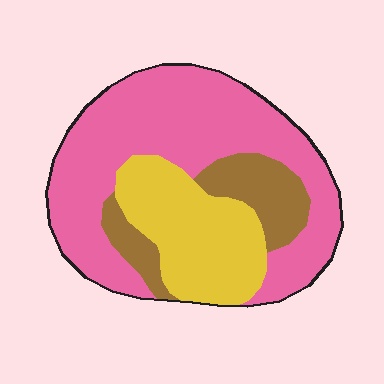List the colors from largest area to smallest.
From largest to smallest: pink, yellow, brown.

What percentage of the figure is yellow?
Yellow covers 26% of the figure.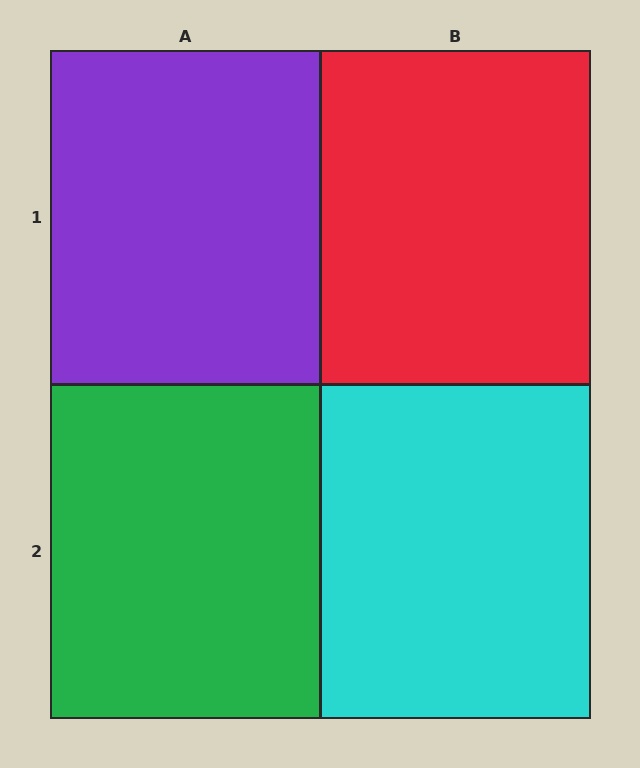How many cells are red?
1 cell is red.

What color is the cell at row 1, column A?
Purple.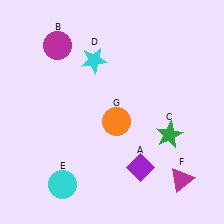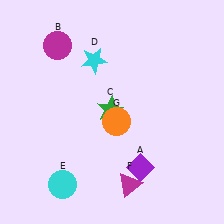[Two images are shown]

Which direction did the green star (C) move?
The green star (C) moved left.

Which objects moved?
The objects that moved are: the green star (C), the magenta triangle (F).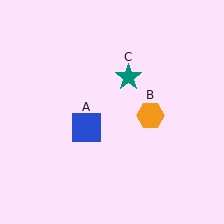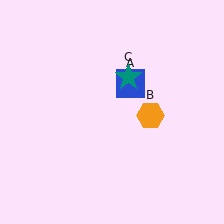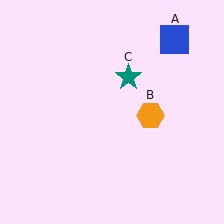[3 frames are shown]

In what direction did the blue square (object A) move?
The blue square (object A) moved up and to the right.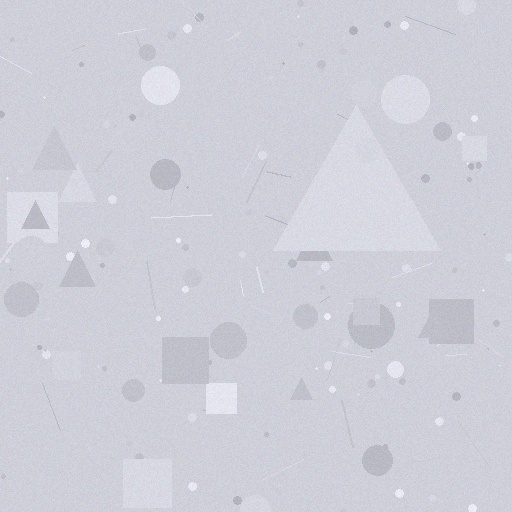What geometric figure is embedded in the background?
A triangle is embedded in the background.